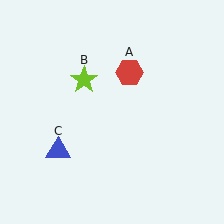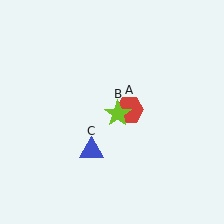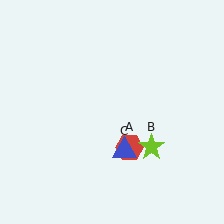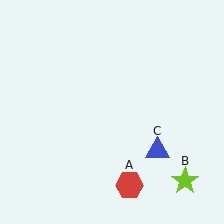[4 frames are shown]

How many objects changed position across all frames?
3 objects changed position: red hexagon (object A), lime star (object B), blue triangle (object C).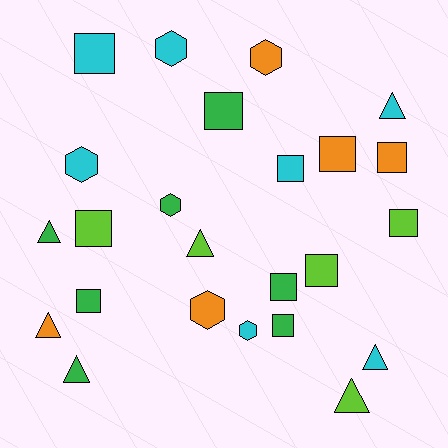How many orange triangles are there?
There is 1 orange triangle.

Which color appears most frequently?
Green, with 7 objects.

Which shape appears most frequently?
Square, with 11 objects.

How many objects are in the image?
There are 24 objects.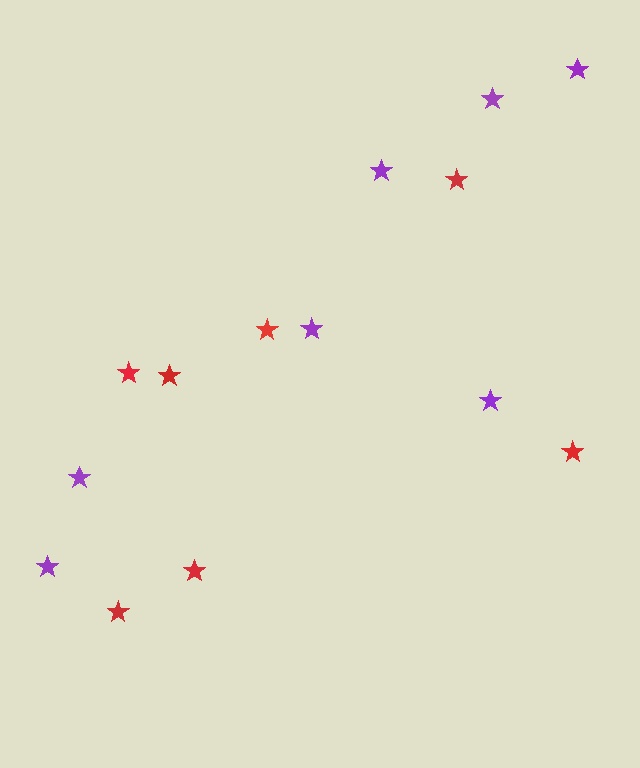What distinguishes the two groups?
There are 2 groups: one group of red stars (7) and one group of purple stars (7).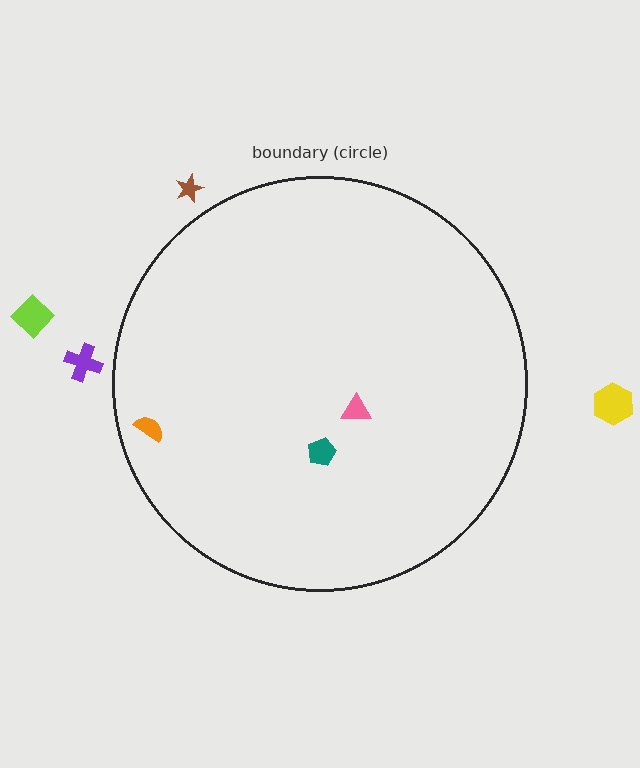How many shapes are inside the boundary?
3 inside, 4 outside.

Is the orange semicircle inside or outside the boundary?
Inside.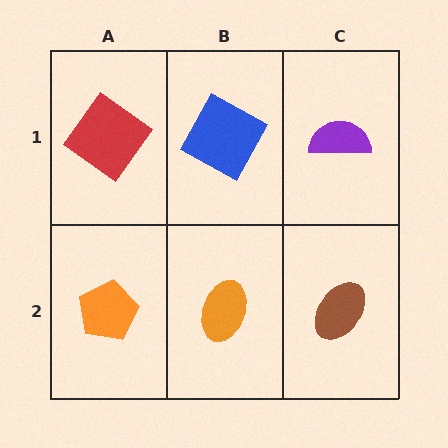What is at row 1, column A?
A red diamond.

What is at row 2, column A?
An orange pentagon.